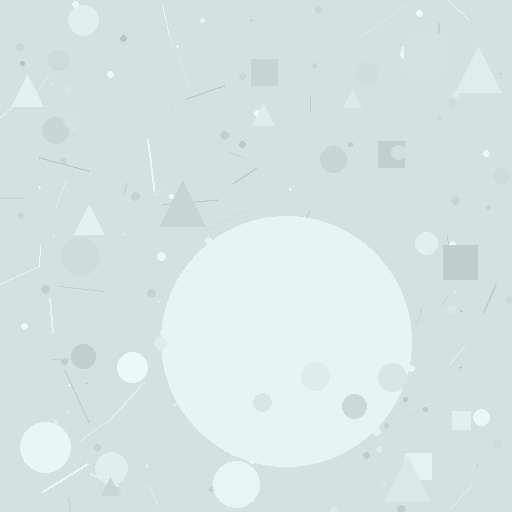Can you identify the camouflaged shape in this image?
The camouflaged shape is a circle.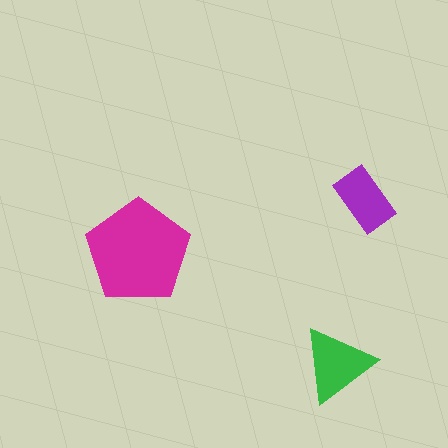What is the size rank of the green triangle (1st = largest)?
2nd.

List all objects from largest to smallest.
The magenta pentagon, the green triangle, the purple rectangle.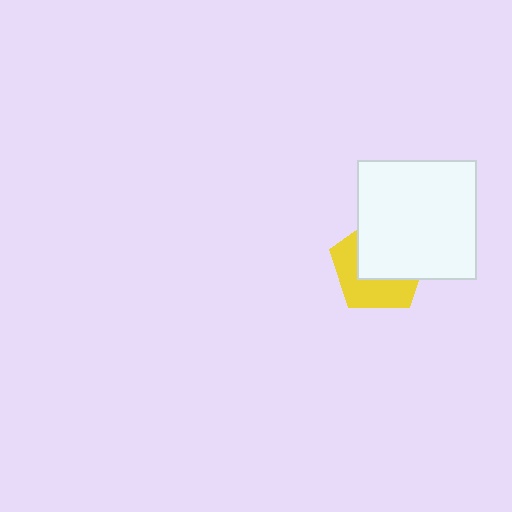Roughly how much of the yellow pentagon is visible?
About half of it is visible (roughly 46%).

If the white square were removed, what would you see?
You would see the complete yellow pentagon.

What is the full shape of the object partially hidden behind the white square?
The partially hidden object is a yellow pentagon.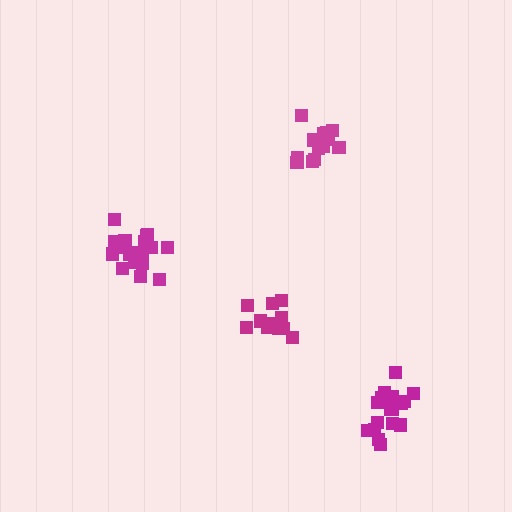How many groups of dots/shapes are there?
There are 4 groups.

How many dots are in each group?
Group 1: 19 dots, Group 2: 15 dots, Group 3: 20 dots, Group 4: 14 dots (68 total).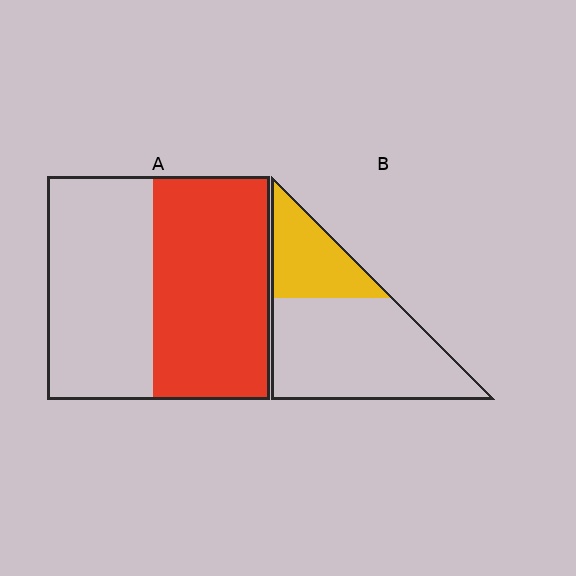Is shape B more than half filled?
No.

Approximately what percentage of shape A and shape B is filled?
A is approximately 50% and B is approximately 30%.